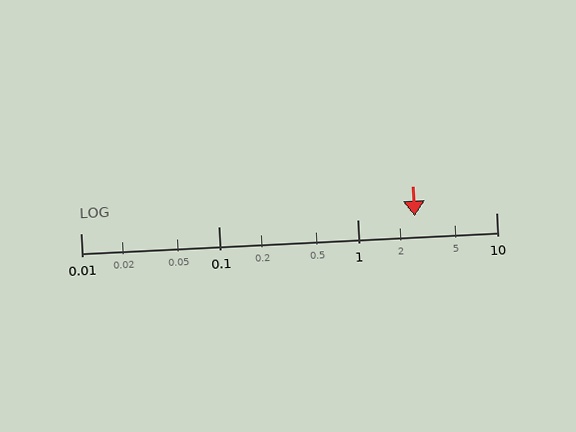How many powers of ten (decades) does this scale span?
The scale spans 3 decades, from 0.01 to 10.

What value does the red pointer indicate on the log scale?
The pointer indicates approximately 2.6.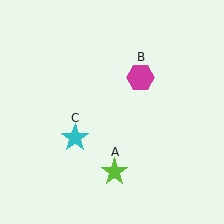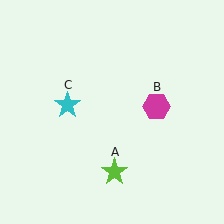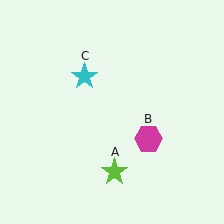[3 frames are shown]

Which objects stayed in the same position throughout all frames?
Lime star (object A) remained stationary.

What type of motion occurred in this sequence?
The magenta hexagon (object B), cyan star (object C) rotated clockwise around the center of the scene.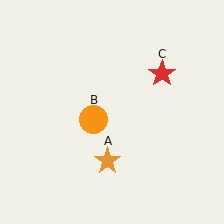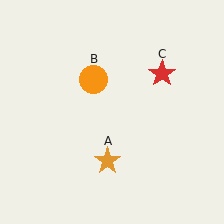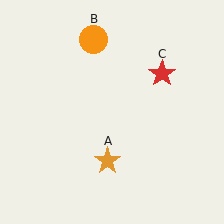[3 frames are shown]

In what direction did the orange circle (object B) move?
The orange circle (object B) moved up.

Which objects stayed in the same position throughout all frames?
Orange star (object A) and red star (object C) remained stationary.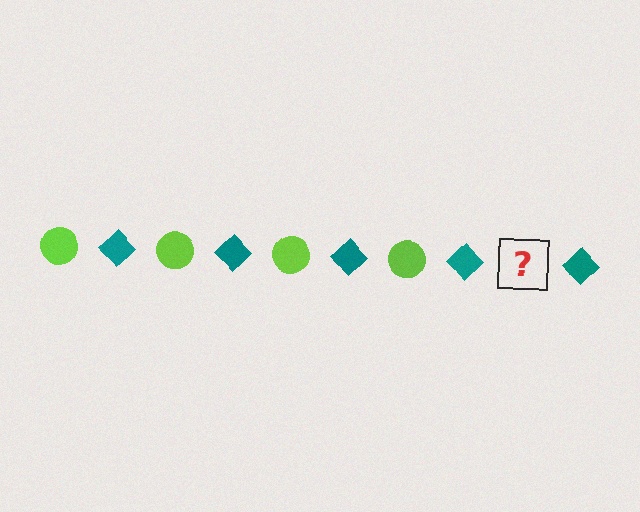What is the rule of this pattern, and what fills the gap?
The rule is that the pattern alternates between lime circle and teal diamond. The gap should be filled with a lime circle.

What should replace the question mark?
The question mark should be replaced with a lime circle.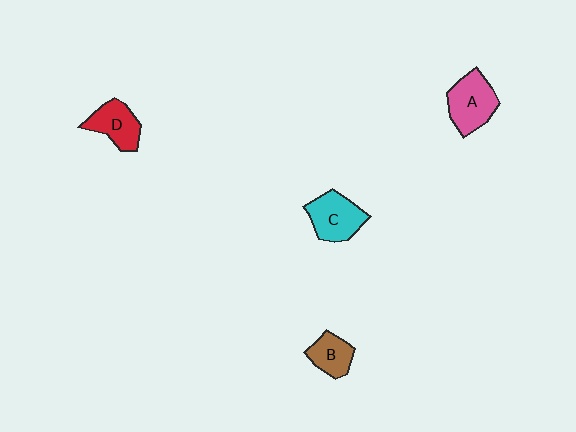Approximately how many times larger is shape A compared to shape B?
Approximately 1.5 times.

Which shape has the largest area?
Shape A (pink).